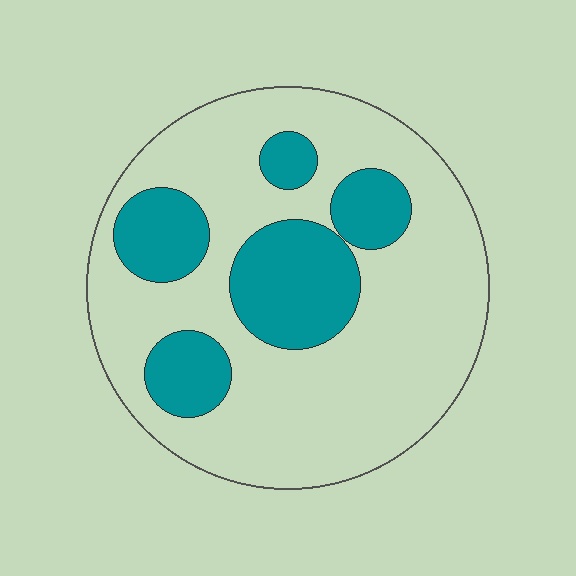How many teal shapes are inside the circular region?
5.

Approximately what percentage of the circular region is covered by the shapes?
Approximately 25%.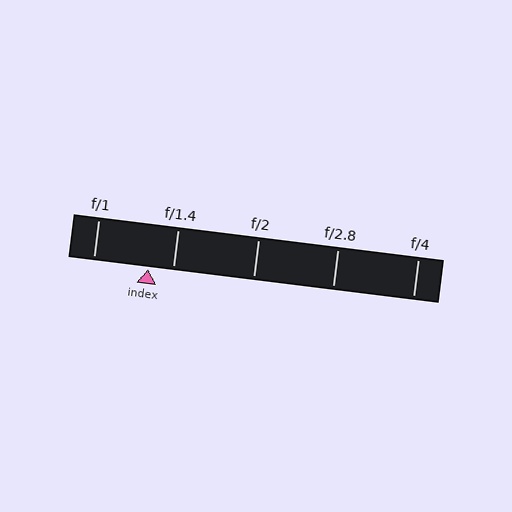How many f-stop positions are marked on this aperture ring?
There are 5 f-stop positions marked.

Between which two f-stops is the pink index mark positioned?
The index mark is between f/1 and f/1.4.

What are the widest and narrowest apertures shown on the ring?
The widest aperture shown is f/1 and the narrowest is f/4.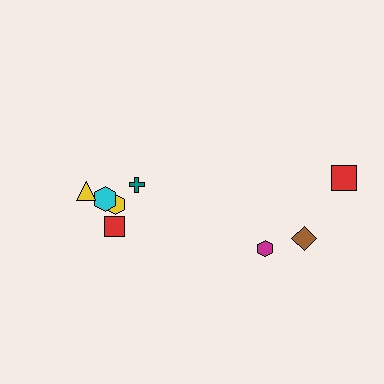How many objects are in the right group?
There are 3 objects.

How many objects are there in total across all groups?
There are 8 objects.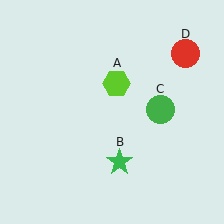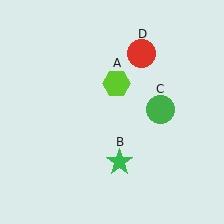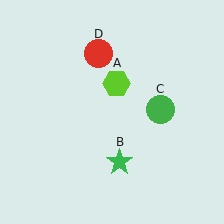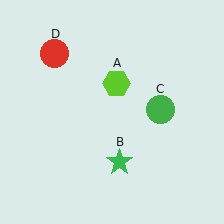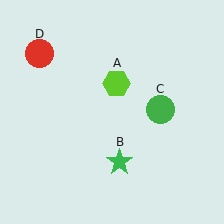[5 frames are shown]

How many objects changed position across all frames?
1 object changed position: red circle (object D).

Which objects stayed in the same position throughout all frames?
Lime hexagon (object A) and green star (object B) and green circle (object C) remained stationary.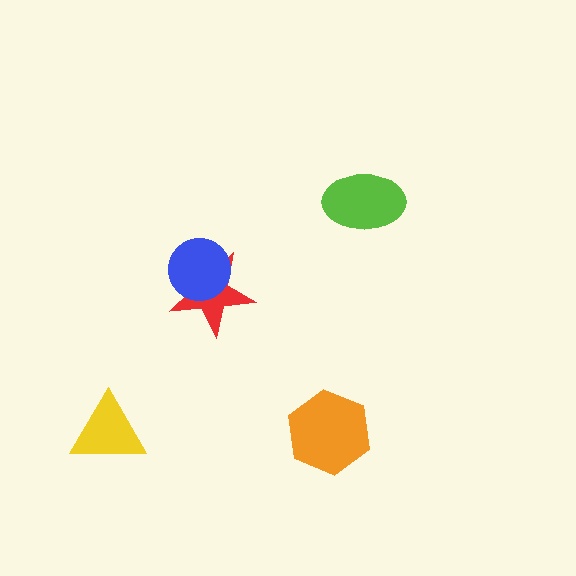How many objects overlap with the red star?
1 object overlaps with the red star.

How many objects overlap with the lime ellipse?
0 objects overlap with the lime ellipse.